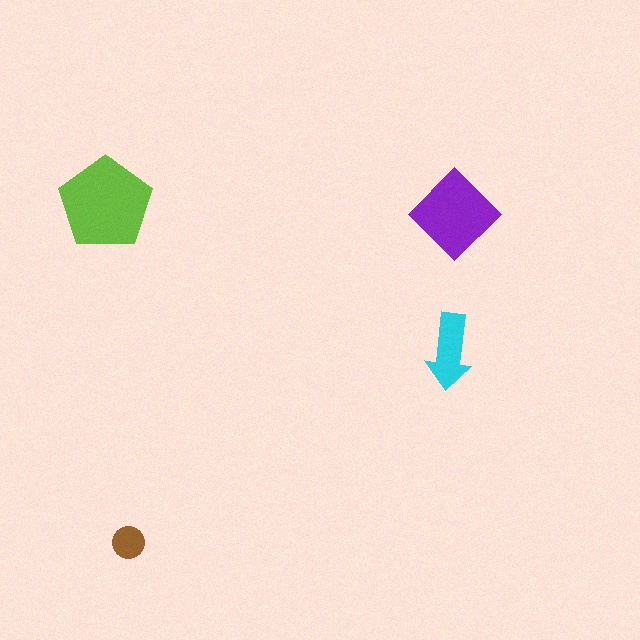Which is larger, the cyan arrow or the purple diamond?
The purple diamond.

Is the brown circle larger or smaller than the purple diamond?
Smaller.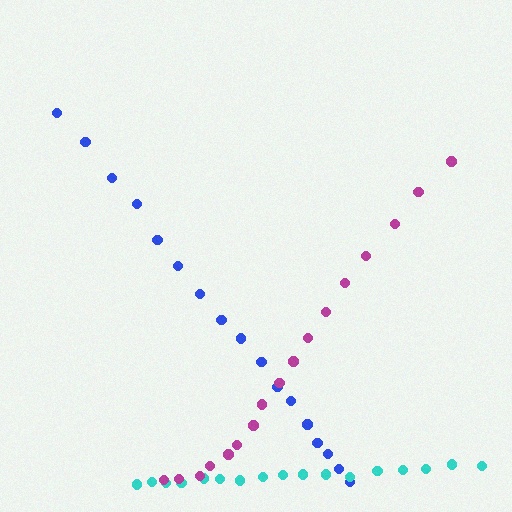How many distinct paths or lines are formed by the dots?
There are 3 distinct paths.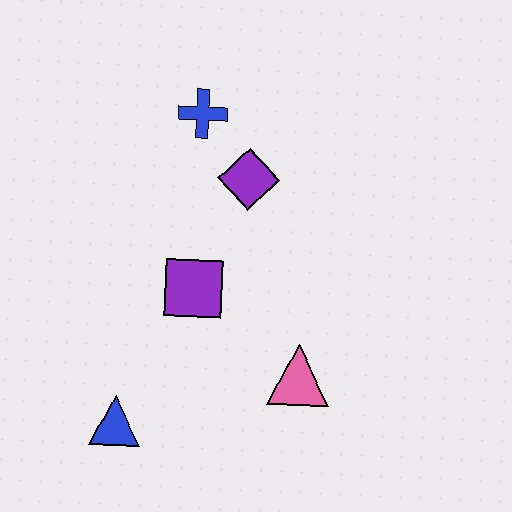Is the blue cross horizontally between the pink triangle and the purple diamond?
No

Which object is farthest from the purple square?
The blue cross is farthest from the purple square.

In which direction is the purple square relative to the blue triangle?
The purple square is above the blue triangle.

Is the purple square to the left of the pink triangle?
Yes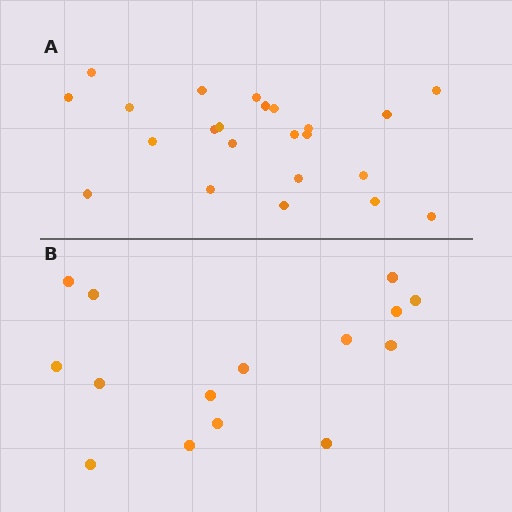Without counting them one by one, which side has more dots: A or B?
Region A (the top region) has more dots.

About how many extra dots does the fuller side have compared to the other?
Region A has roughly 8 or so more dots than region B.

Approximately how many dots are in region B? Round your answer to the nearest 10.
About 20 dots. (The exact count is 15, which rounds to 20.)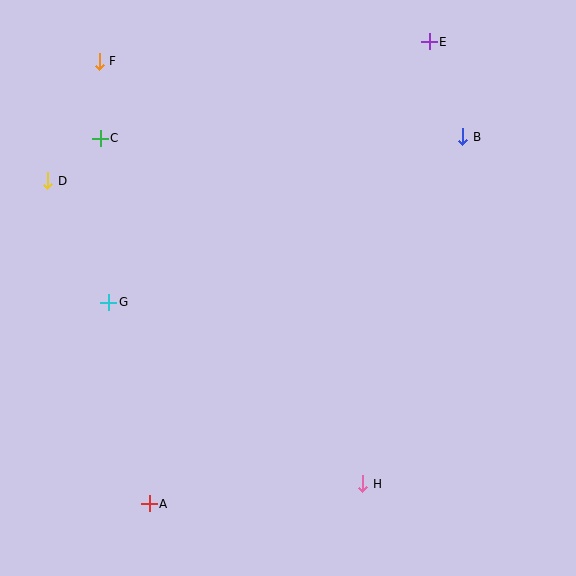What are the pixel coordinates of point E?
Point E is at (429, 42).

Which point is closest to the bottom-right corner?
Point H is closest to the bottom-right corner.